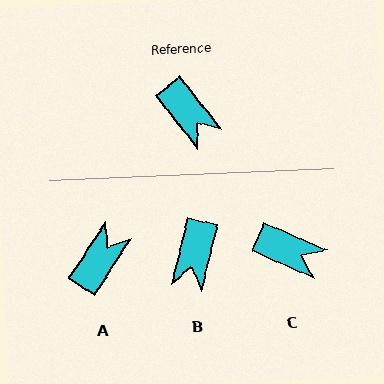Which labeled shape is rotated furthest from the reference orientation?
A, about 108 degrees away.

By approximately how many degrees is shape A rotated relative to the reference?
Approximately 108 degrees counter-clockwise.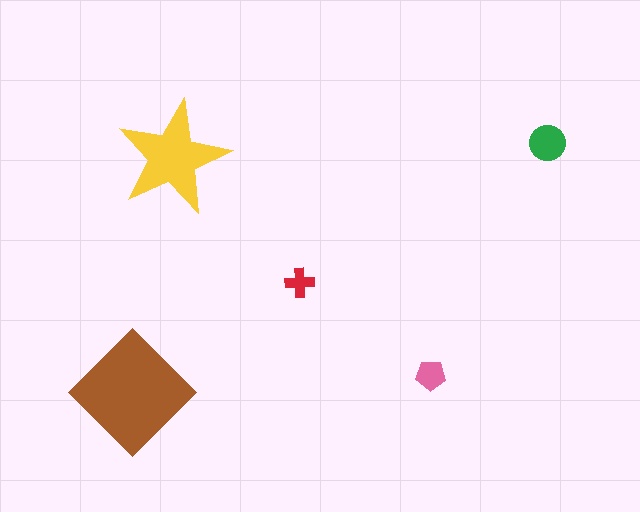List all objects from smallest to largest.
The red cross, the pink pentagon, the green circle, the yellow star, the brown diamond.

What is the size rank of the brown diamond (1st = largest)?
1st.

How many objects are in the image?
There are 5 objects in the image.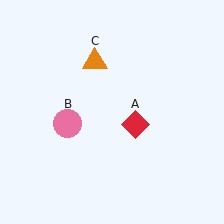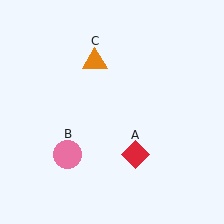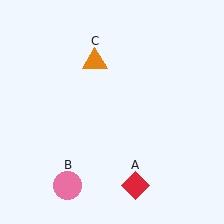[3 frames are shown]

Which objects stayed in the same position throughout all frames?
Orange triangle (object C) remained stationary.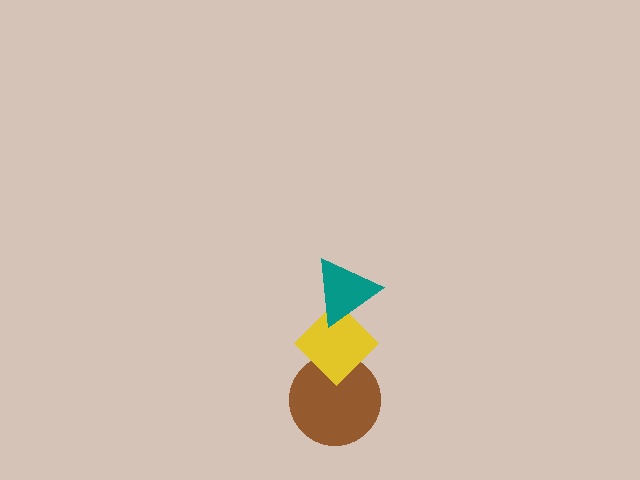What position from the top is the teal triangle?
The teal triangle is 1st from the top.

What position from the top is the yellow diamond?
The yellow diamond is 2nd from the top.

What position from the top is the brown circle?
The brown circle is 3rd from the top.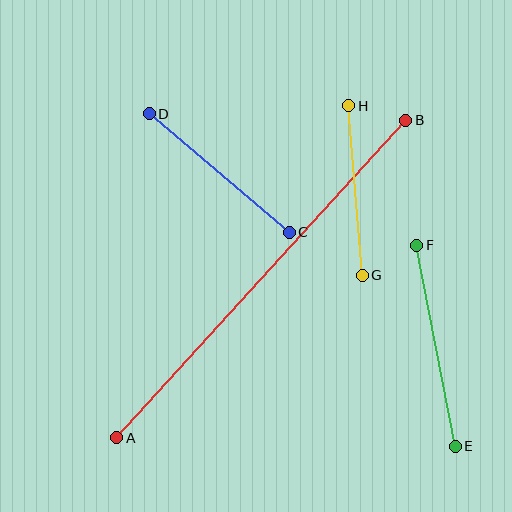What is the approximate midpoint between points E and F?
The midpoint is at approximately (436, 346) pixels.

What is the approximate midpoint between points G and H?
The midpoint is at approximately (356, 190) pixels.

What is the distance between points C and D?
The distance is approximately 184 pixels.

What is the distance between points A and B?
The distance is approximately 429 pixels.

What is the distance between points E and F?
The distance is approximately 205 pixels.